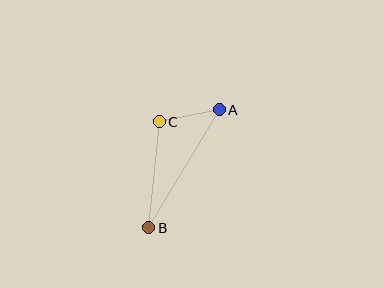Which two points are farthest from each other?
Points A and B are farthest from each other.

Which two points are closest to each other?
Points A and C are closest to each other.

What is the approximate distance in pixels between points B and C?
The distance between B and C is approximately 106 pixels.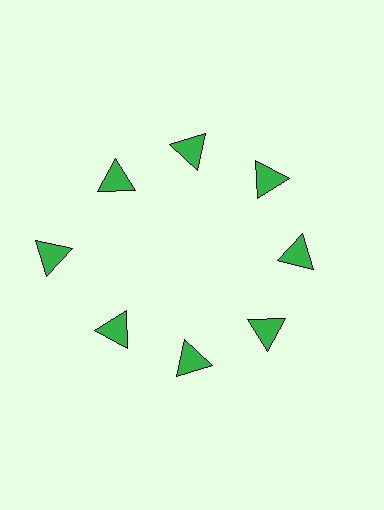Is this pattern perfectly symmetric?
No. The 8 green triangles are arranged in a ring, but one element near the 9 o'clock position is pushed outward from the center, breaking the 8-fold rotational symmetry.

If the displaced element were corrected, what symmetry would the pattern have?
It would have 8-fold rotational symmetry — the pattern would map onto itself every 45 degrees.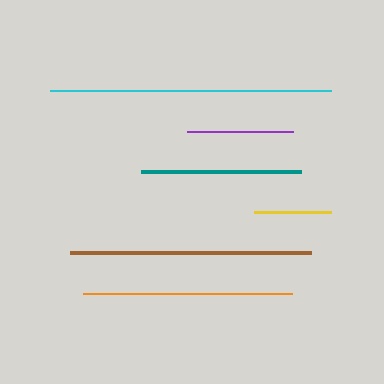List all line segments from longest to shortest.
From longest to shortest: cyan, brown, orange, teal, purple, yellow.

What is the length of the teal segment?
The teal segment is approximately 160 pixels long.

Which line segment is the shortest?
The yellow line is the shortest at approximately 77 pixels.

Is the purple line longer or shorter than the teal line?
The teal line is longer than the purple line.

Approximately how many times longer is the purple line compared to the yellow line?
The purple line is approximately 1.4 times the length of the yellow line.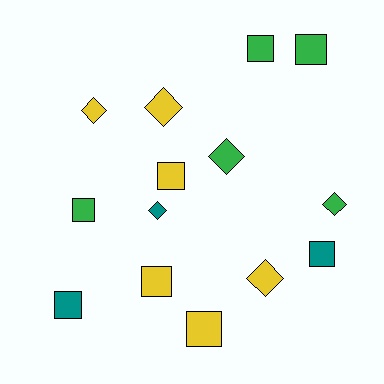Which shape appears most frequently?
Square, with 8 objects.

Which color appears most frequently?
Yellow, with 6 objects.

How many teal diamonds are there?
There is 1 teal diamond.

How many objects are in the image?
There are 14 objects.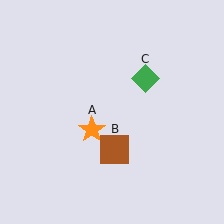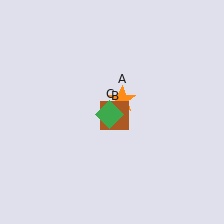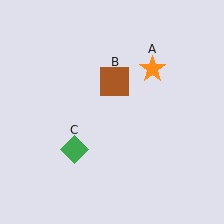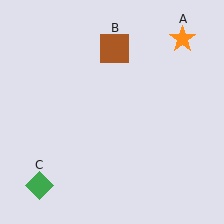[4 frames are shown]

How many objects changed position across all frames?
3 objects changed position: orange star (object A), brown square (object B), green diamond (object C).